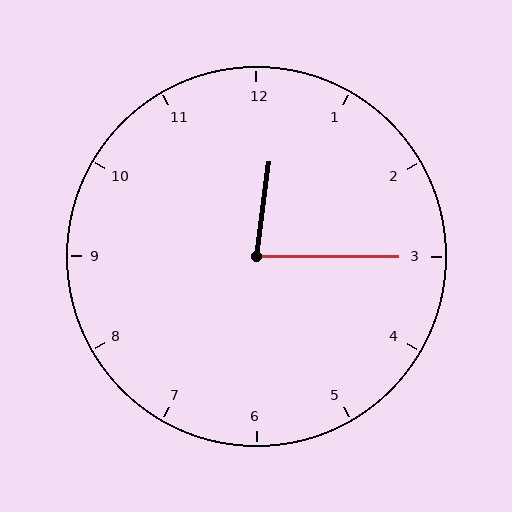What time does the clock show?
12:15.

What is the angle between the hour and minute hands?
Approximately 82 degrees.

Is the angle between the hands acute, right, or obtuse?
It is acute.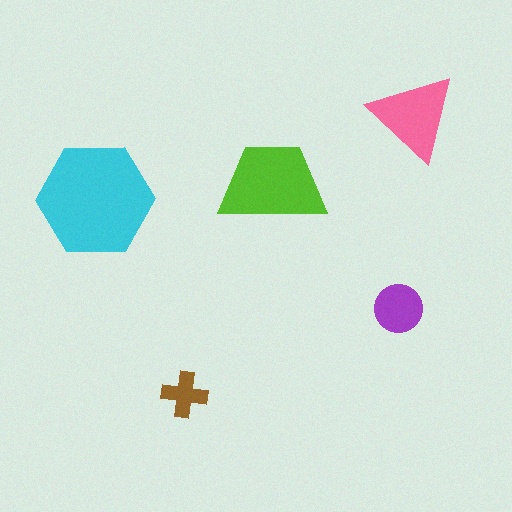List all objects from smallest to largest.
The brown cross, the purple circle, the pink triangle, the lime trapezoid, the cyan hexagon.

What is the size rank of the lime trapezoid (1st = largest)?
2nd.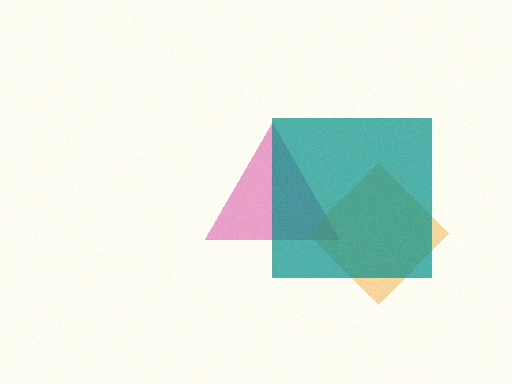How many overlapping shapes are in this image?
There are 3 overlapping shapes in the image.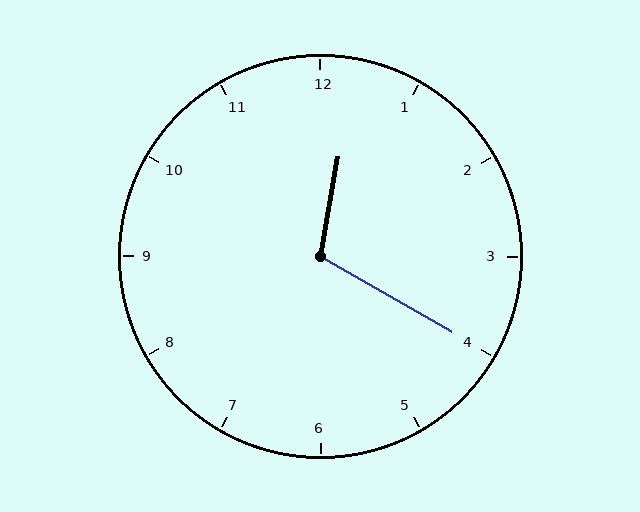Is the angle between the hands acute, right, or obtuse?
It is obtuse.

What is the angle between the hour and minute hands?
Approximately 110 degrees.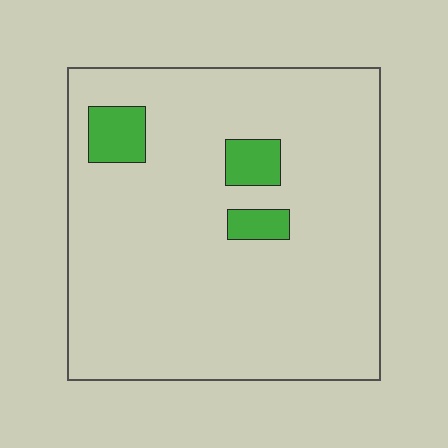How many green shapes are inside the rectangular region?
3.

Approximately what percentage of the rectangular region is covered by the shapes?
Approximately 10%.